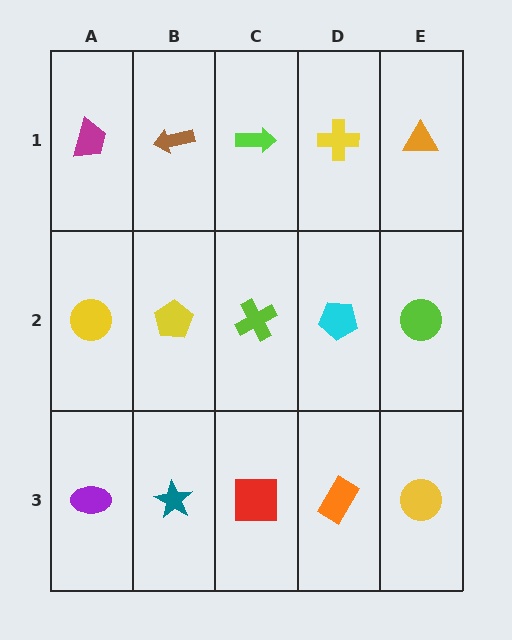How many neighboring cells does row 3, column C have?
3.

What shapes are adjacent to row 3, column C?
A lime cross (row 2, column C), a teal star (row 3, column B), an orange rectangle (row 3, column D).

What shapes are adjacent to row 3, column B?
A yellow pentagon (row 2, column B), a purple ellipse (row 3, column A), a red square (row 3, column C).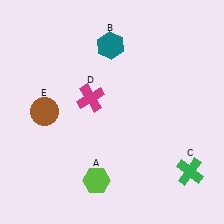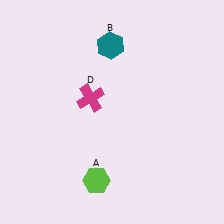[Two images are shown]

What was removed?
The green cross (C), the brown circle (E) were removed in Image 2.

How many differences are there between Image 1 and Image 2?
There are 2 differences between the two images.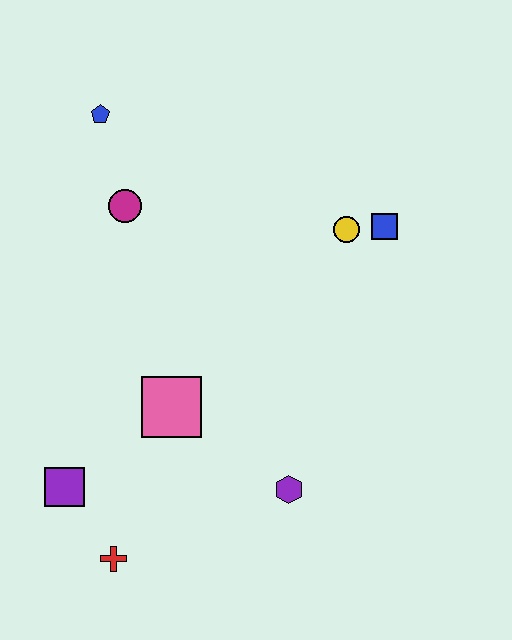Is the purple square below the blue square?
Yes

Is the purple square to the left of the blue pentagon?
Yes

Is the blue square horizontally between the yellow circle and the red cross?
No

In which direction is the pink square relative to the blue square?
The pink square is to the left of the blue square.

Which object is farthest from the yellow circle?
The red cross is farthest from the yellow circle.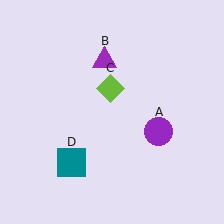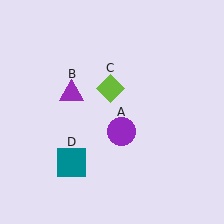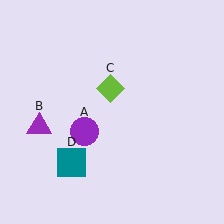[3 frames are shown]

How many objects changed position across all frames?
2 objects changed position: purple circle (object A), purple triangle (object B).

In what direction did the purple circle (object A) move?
The purple circle (object A) moved left.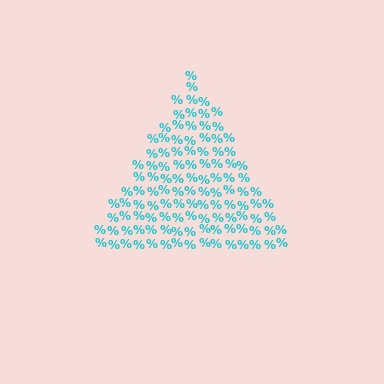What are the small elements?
The small elements are percent signs.